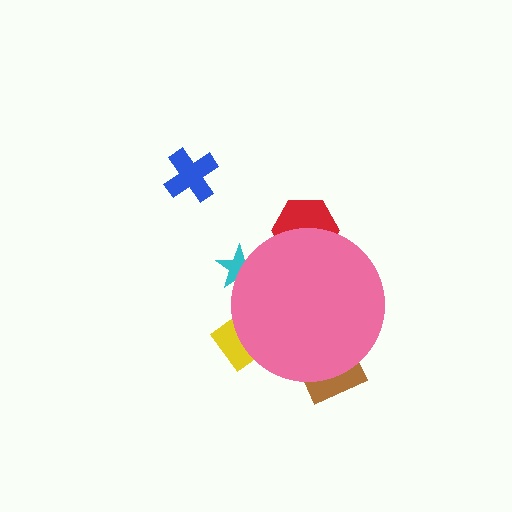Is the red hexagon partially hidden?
Yes, the red hexagon is partially hidden behind the pink circle.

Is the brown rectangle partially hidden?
Yes, the brown rectangle is partially hidden behind the pink circle.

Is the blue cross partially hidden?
No, the blue cross is fully visible.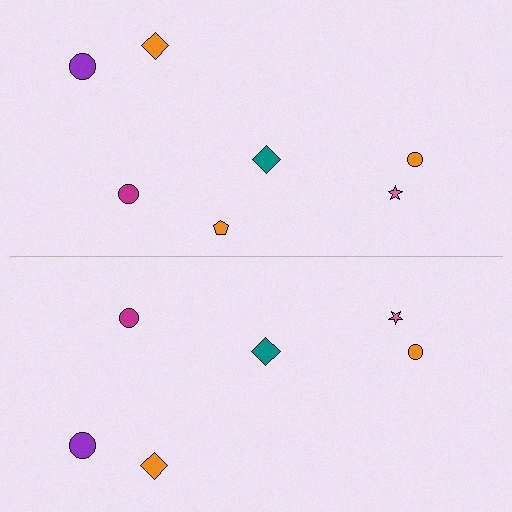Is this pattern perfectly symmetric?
No, the pattern is not perfectly symmetric. A orange pentagon is missing from the bottom side.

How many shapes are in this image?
There are 13 shapes in this image.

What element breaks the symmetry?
A orange pentagon is missing from the bottom side.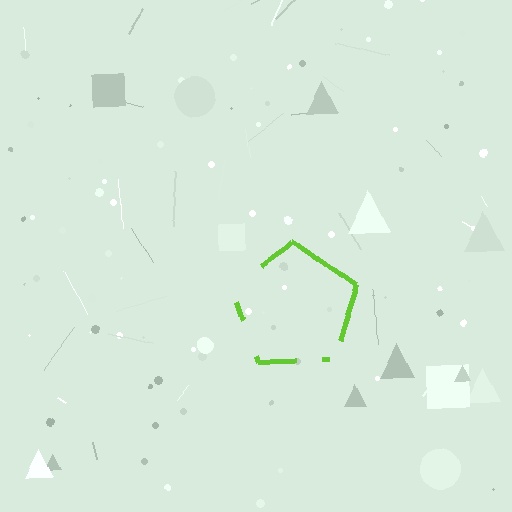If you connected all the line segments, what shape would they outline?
They would outline a pentagon.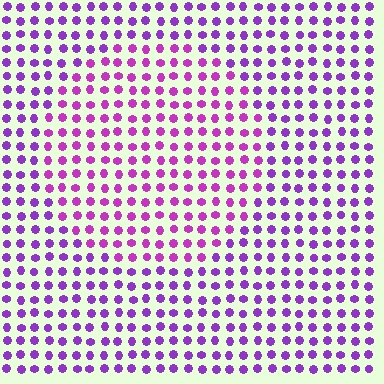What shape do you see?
I see a circle.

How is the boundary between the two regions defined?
The boundary is defined purely by a slight shift in hue (about 24 degrees). Spacing, size, and orientation are identical on both sides.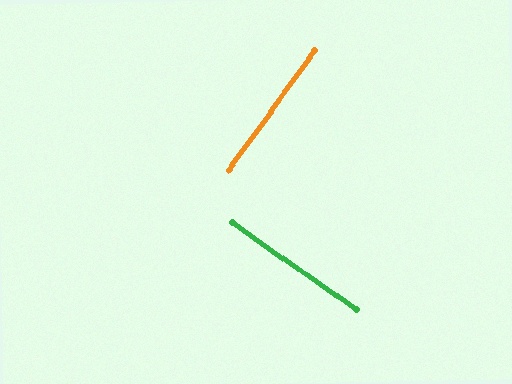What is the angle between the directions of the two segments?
Approximately 89 degrees.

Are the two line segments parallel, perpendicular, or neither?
Perpendicular — they meet at approximately 89°.